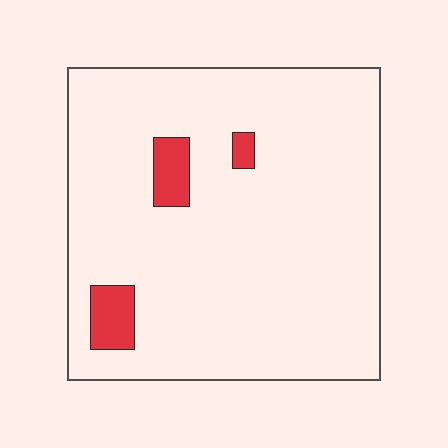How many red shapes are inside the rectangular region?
3.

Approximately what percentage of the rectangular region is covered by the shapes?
Approximately 5%.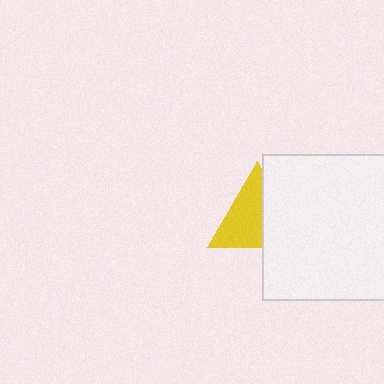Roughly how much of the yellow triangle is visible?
About half of it is visible (roughly 58%).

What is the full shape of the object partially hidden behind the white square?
The partially hidden object is a yellow triangle.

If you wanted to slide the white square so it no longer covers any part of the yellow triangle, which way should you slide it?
Slide it right — that is the most direct way to separate the two shapes.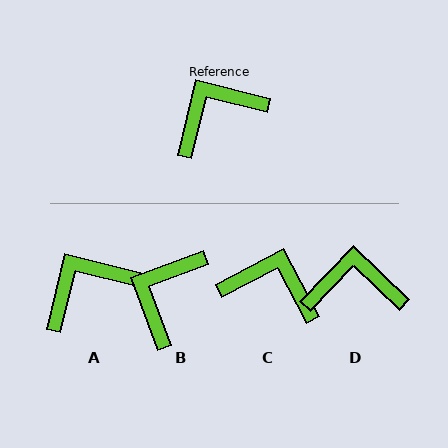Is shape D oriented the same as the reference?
No, it is off by about 30 degrees.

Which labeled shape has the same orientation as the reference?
A.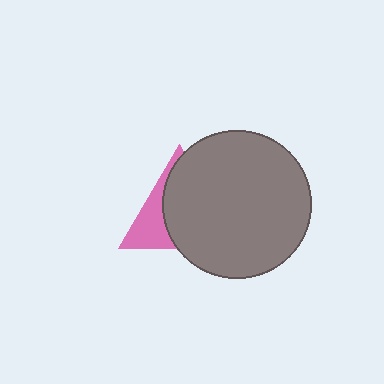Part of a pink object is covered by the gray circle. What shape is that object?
It is a triangle.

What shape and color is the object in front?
The object in front is a gray circle.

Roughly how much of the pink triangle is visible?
A small part of it is visible (roughly 33%).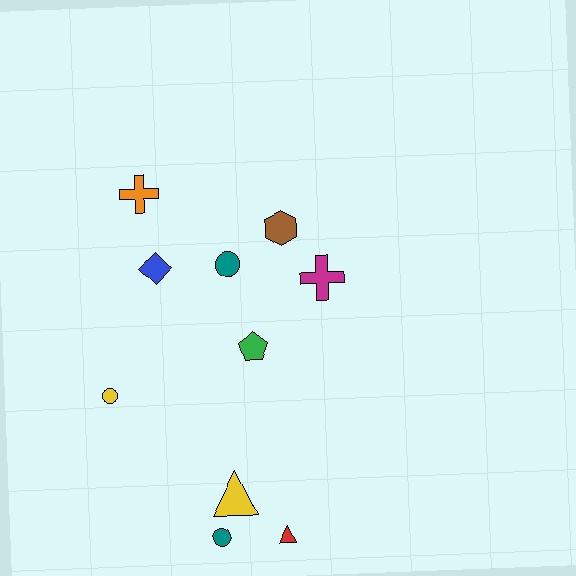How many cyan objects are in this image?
There are no cyan objects.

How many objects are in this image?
There are 10 objects.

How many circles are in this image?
There are 3 circles.